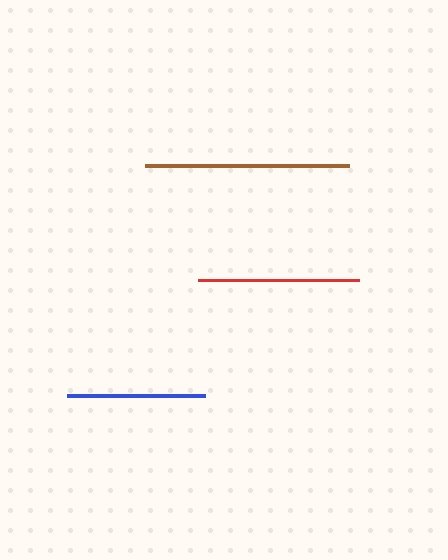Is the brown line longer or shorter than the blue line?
The brown line is longer than the blue line.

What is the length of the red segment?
The red segment is approximately 161 pixels long.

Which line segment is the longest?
The brown line is the longest at approximately 204 pixels.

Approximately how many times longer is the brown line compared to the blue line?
The brown line is approximately 1.5 times the length of the blue line.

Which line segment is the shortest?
The blue line is the shortest at approximately 138 pixels.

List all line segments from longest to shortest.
From longest to shortest: brown, red, blue.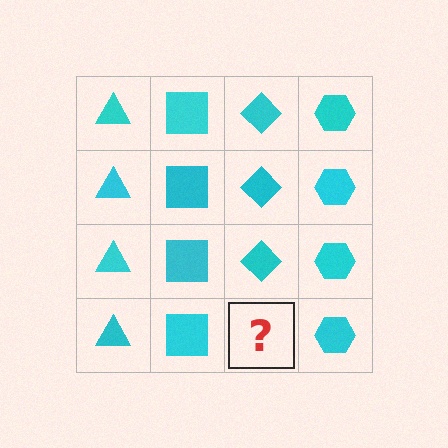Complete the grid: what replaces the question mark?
The question mark should be replaced with a cyan diamond.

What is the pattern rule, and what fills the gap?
The rule is that each column has a consistent shape. The gap should be filled with a cyan diamond.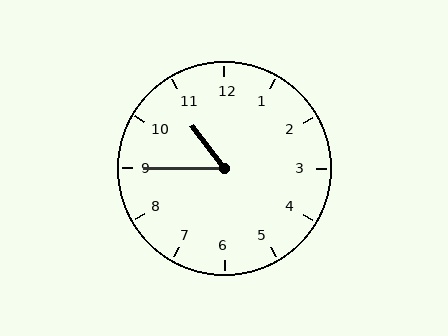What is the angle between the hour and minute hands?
Approximately 52 degrees.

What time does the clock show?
10:45.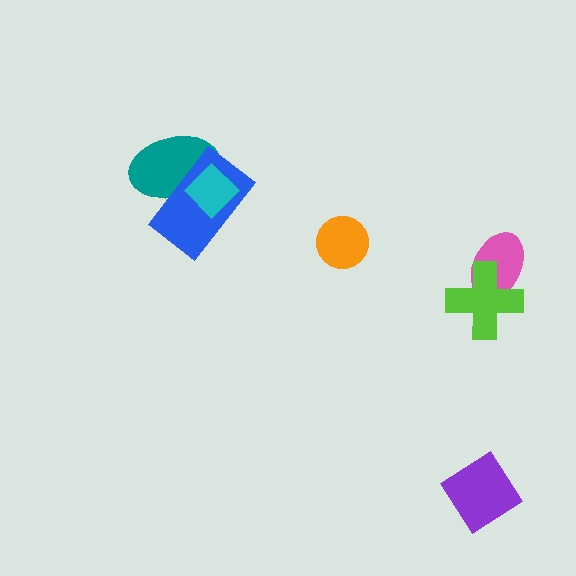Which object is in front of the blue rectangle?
The cyan diamond is in front of the blue rectangle.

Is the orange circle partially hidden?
No, no other shape covers it.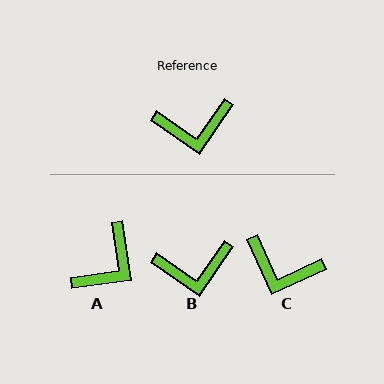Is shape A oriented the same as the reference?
No, it is off by about 43 degrees.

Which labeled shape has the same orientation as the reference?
B.